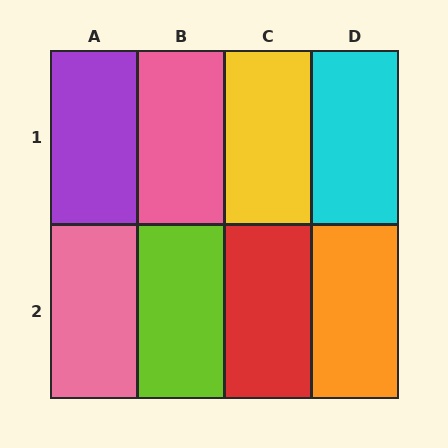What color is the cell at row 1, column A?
Purple.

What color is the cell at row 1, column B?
Pink.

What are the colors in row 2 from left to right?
Pink, lime, red, orange.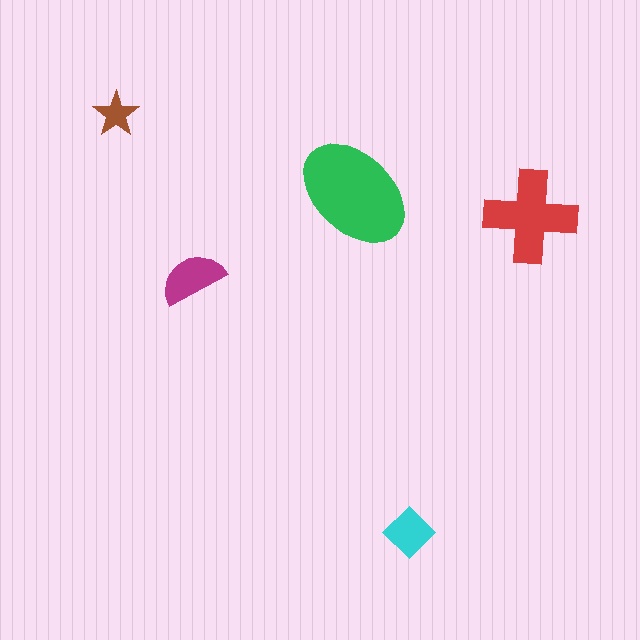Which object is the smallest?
The brown star.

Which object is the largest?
The green ellipse.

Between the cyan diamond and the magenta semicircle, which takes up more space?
The magenta semicircle.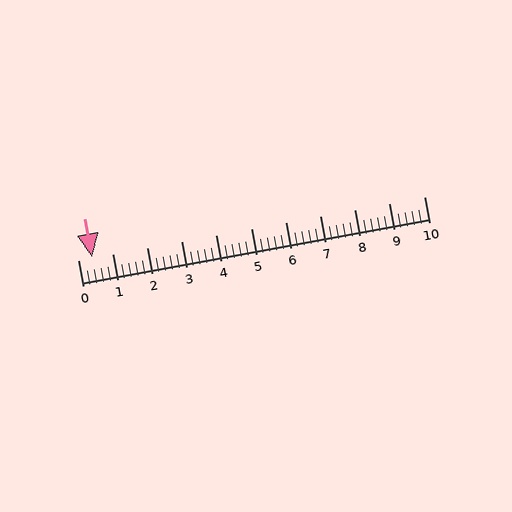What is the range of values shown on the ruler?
The ruler shows values from 0 to 10.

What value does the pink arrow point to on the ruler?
The pink arrow points to approximately 0.4.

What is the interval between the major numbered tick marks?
The major tick marks are spaced 1 units apart.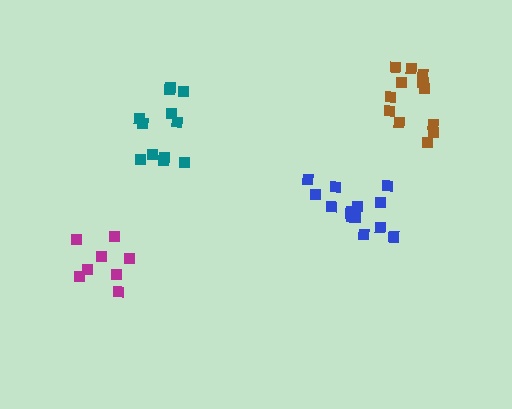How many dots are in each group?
Group 1: 12 dots, Group 2: 12 dots, Group 3: 14 dots, Group 4: 8 dots (46 total).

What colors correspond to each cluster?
The clusters are colored: brown, teal, blue, magenta.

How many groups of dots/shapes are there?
There are 4 groups.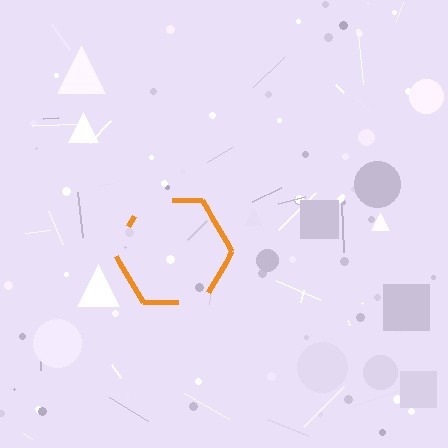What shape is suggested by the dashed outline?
The dashed outline suggests a hexagon.